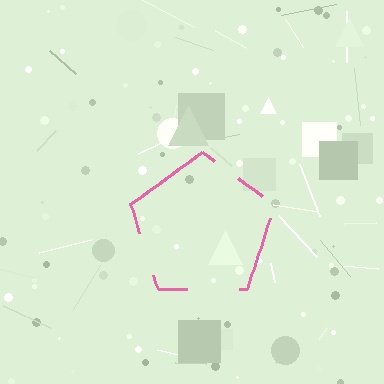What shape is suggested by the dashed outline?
The dashed outline suggests a pentagon.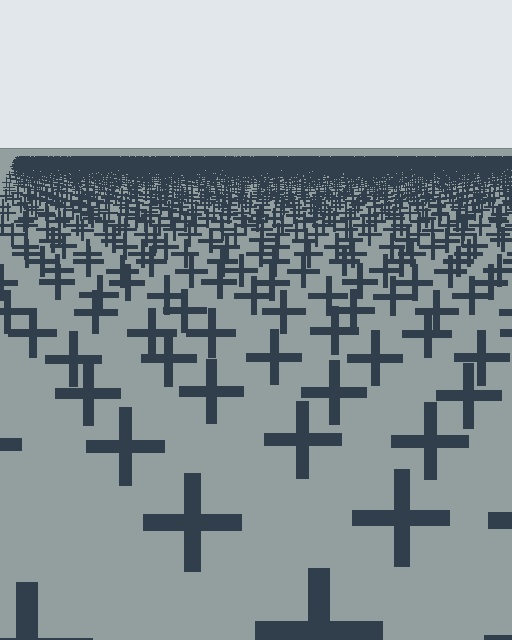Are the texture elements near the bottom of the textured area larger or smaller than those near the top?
Larger. Near the bottom, elements are closer to the viewer and appear at a bigger on-screen size.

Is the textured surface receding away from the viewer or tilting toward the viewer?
The surface is receding away from the viewer. Texture elements get smaller and denser toward the top.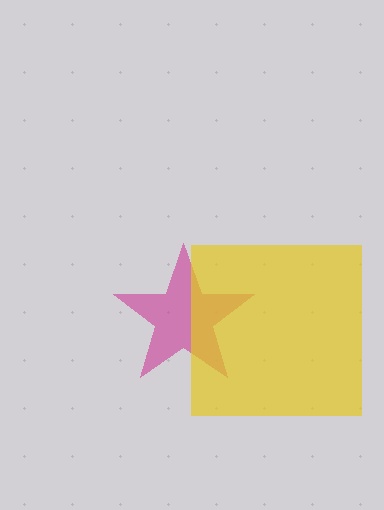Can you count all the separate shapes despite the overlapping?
Yes, there are 2 separate shapes.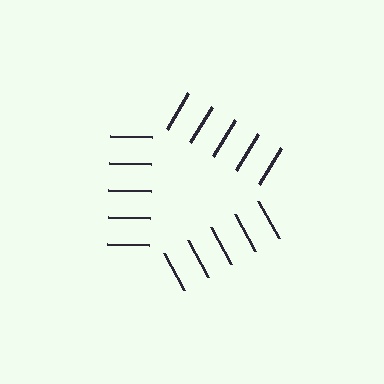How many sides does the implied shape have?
3 sides — the line-ends trace a triangle.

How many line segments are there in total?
15 — 5 along each of the 3 edges.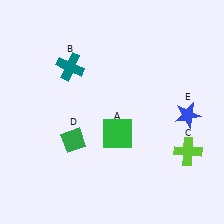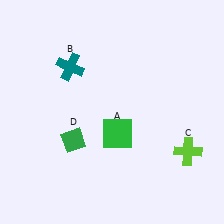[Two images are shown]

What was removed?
The blue star (E) was removed in Image 2.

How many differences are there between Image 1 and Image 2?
There is 1 difference between the two images.